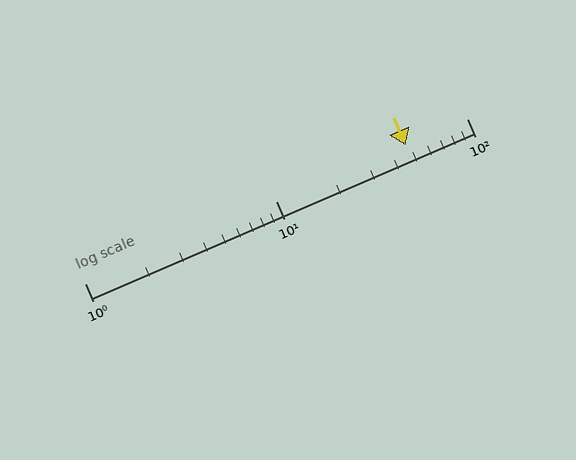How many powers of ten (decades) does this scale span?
The scale spans 2 decades, from 1 to 100.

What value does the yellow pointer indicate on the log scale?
The pointer indicates approximately 48.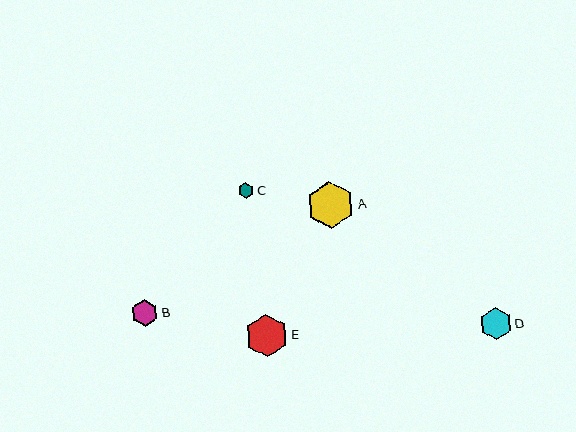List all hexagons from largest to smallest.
From largest to smallest: A, E, D, B, C.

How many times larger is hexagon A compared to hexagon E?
Hexagon A is approximately 1.1 times the size of hexagon E.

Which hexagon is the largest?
Hexagon A is the largest with a size of approximately 47 pixels.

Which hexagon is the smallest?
Hexagon C is the smallest with a size of approximately 15 pixels.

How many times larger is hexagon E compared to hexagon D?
Hexagon E is approximately 1.4 times the size of hexagon D.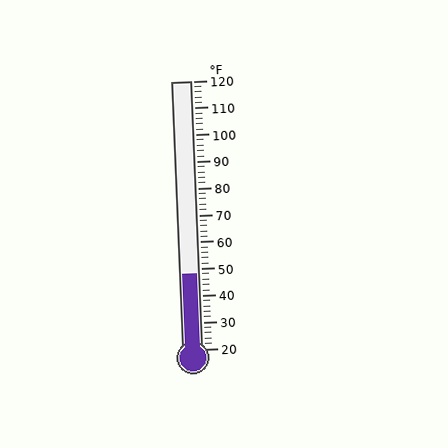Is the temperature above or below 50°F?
The temperature is below 50°F.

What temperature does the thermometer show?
The thermometer shows approximately 48°F.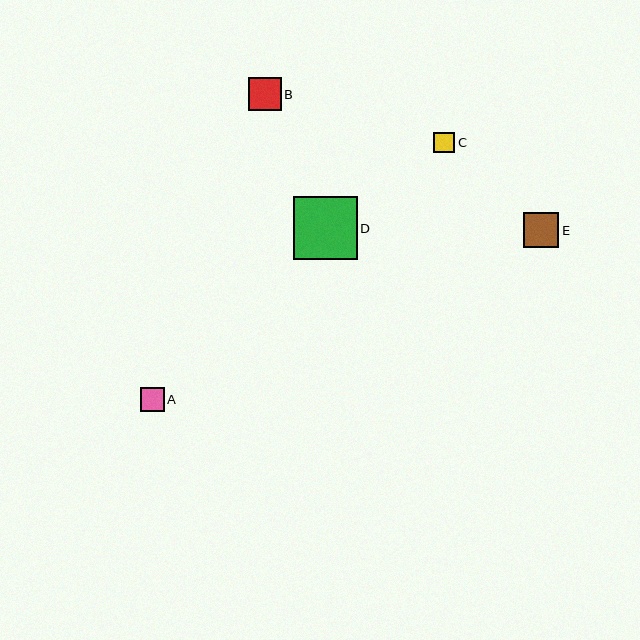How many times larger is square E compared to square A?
Square E is approximately 1.4 times the size of square A.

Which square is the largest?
Square D is the largest with a size of approximately 63 pixels.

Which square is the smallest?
Square C is the smallest with a size of approximately 21 pixels.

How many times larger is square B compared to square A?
Square B is approximately 1.4 times the size of square A.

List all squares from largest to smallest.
From largest to smallest: D, E, B, A, C.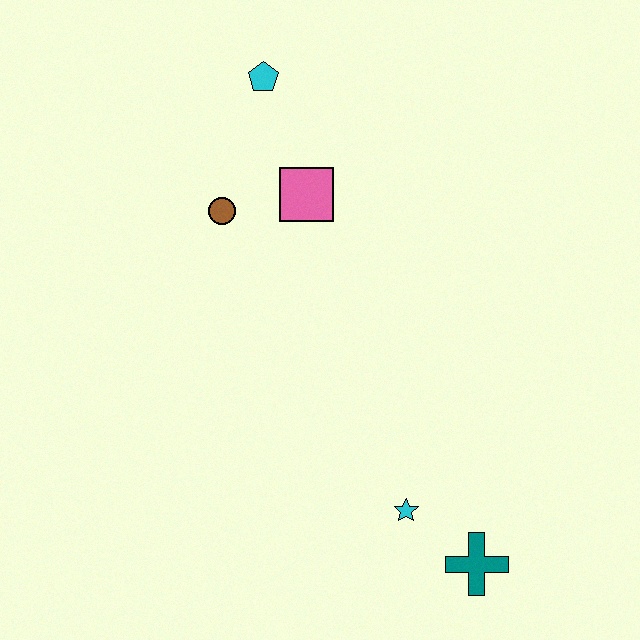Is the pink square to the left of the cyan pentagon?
No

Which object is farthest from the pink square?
The teal cross is farthest from the pink square.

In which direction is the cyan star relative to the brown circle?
The cyan star is below the brown circle.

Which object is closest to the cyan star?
The teal cross is closest to the cyan star.